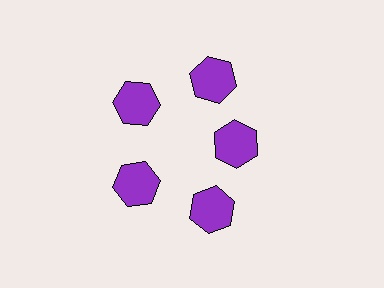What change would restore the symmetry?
The symmetry would be restored by moving it outward, back onto the ring so that all 5 hexagons sit at equal angles and equal distance from the center.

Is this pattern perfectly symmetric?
No. The 5 purple hexagons are arranged in a ring, but one element near the 3 o'clock position is pulled inward toward the center, breaking the 5-fold rotational symmetry.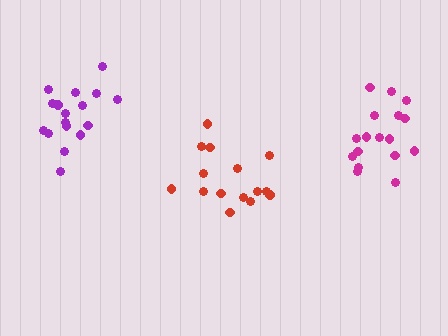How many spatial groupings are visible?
There are 3 spatial groupings.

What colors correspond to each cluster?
The clusters are colored: red, magenta, purple.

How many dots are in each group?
Group 1: 15 dots, Group 2: 17 dots, Group 3: 17 dots (49 total).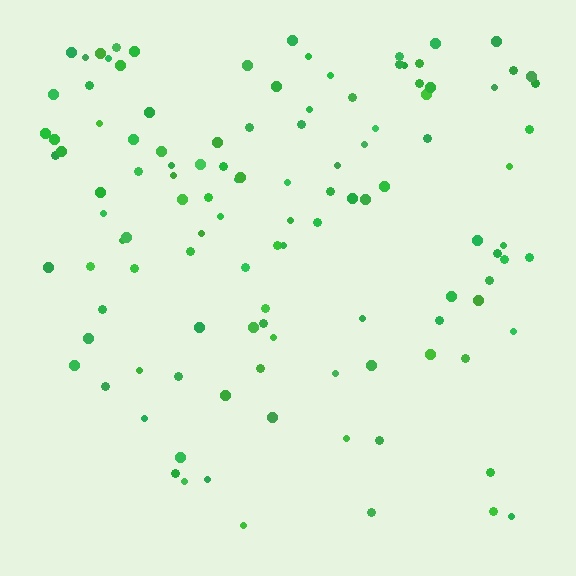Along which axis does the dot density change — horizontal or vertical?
Vertical.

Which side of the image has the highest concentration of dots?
The top.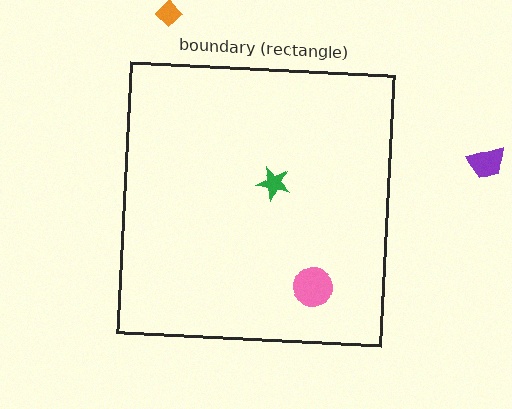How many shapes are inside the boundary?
2 inside, 2 outside.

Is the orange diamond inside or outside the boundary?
Outside.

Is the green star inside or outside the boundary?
Inside.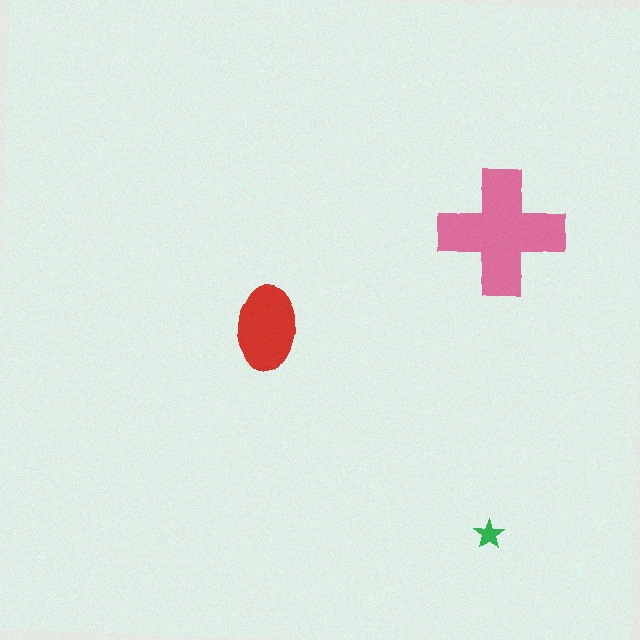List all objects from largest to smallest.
The pink cross, the red ellipse, the green star.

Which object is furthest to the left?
The red ellipse is leftmost.